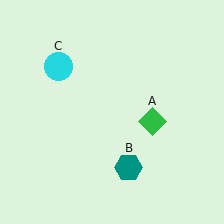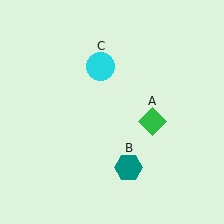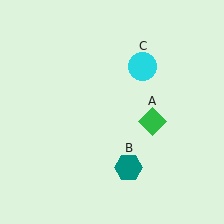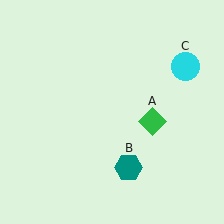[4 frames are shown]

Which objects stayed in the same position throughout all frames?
Green diamond (object A) and teal hexagon (object B) remained stationary.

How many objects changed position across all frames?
1 object changed position: cyan circle (object C).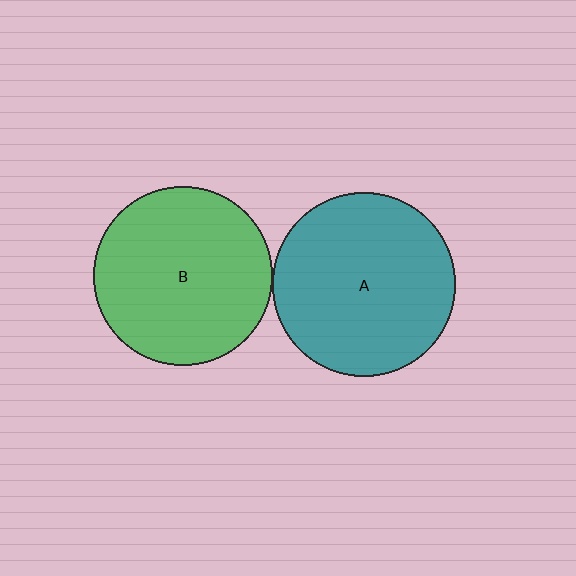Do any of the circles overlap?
No, none of the circles overlap.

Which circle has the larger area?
Circle A (teal).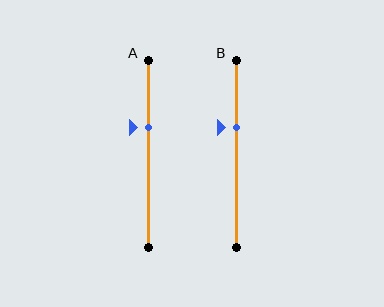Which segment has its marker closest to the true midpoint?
Segment B has its marker closest to the true midpoint.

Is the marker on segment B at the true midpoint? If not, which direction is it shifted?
No, the marker on segment B is shifted upward by about 14% of the segment length.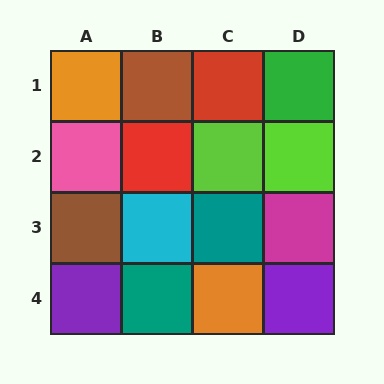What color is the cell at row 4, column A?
Purple.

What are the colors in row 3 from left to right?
Brown, cyan, teal, magenta.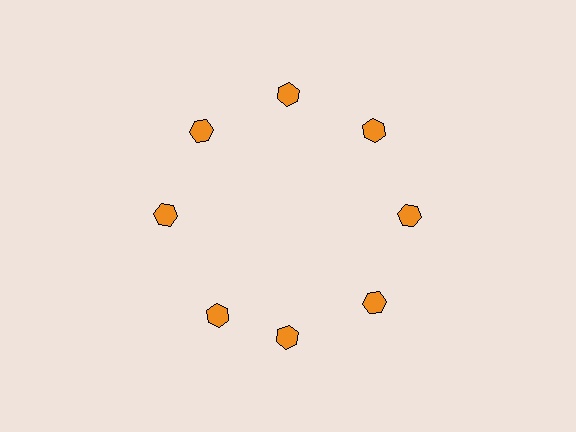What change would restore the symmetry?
The symmetry would be restored by rotating it back into even spacing with its neighbors so that all 8 hexagons sit at equal angles and equal distance from the center.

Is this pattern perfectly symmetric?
No. The 8 orange hexagons are arranged in a ring, but one element near the 8 o'clock position is rotated out of alignment along the ring, breaking the 8-fold rotational symmetry.